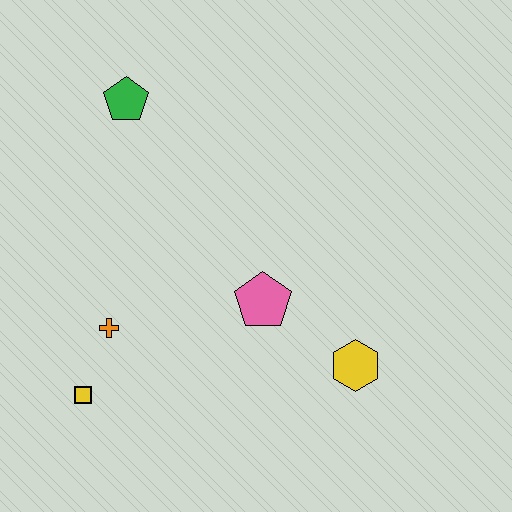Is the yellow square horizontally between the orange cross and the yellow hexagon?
No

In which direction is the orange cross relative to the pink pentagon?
The orange cross is to the left of the pink pentagon.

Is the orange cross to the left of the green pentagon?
Yes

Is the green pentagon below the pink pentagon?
No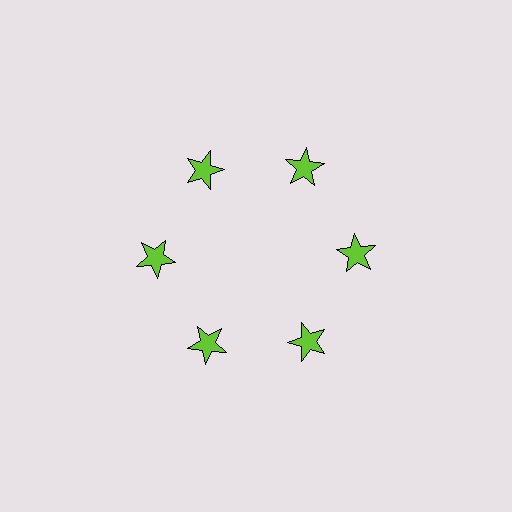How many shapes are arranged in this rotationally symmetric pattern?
There are 6 shapes, arranged in 6 groups of 1.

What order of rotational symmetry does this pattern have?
This pattern has 6-fold rotational symmetry.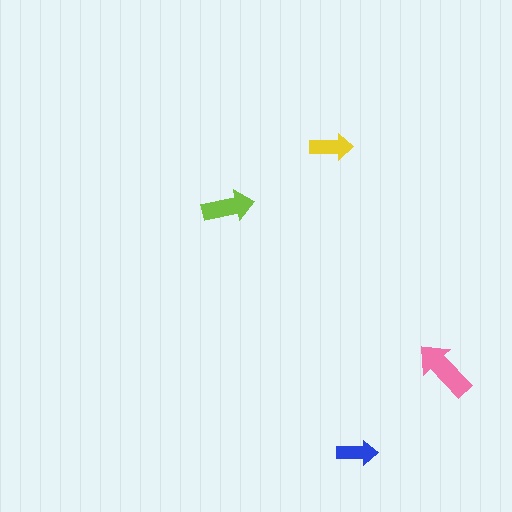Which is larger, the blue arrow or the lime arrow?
The lime one.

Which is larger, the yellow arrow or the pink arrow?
The pink one.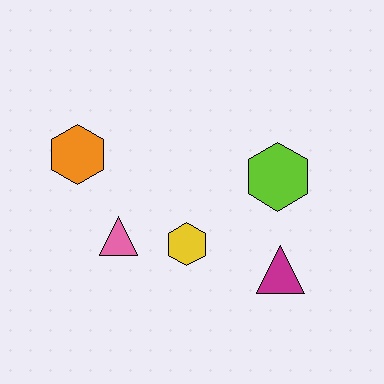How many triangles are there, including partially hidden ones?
There are 2 triangles.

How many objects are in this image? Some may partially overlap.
There are 5 objects.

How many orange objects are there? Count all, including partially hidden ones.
There is 1 orange object.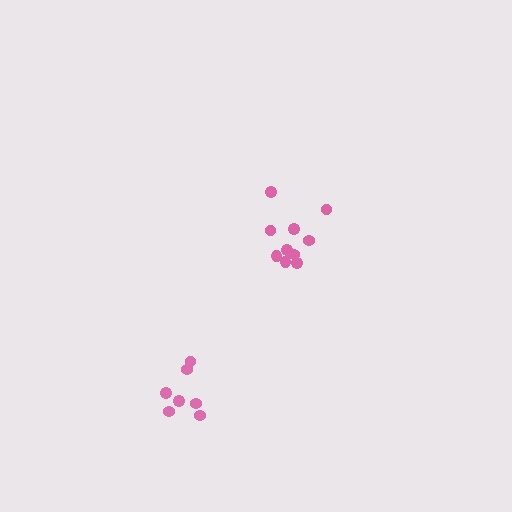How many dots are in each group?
Group 1: 10 dots, Group 2: 7 dots (17 total).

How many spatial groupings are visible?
There are 2 spatial groupings.